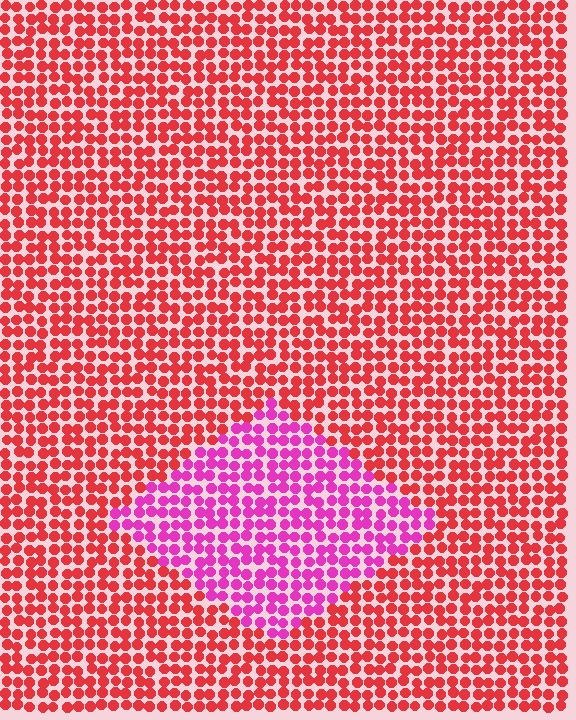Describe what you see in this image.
The image is filled with small red elements in a uniform arrangement. A diamond-shaped region is visible where the elements are tinted to a slightly different hue, forming a subtle color boundary.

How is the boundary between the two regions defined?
The boundary is defined purely by a slight shift in hue (about 45 degrees). Spacing, size, and orientation are identical on both sides.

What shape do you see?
I see a diamond.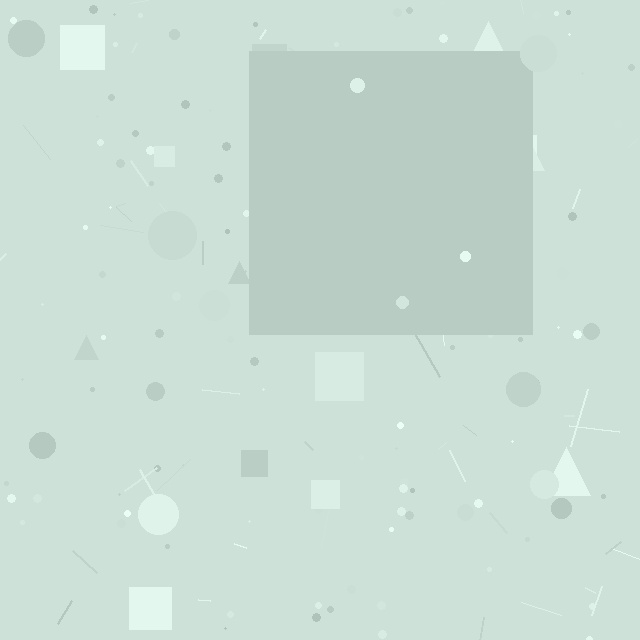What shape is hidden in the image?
A square is hidden in the image.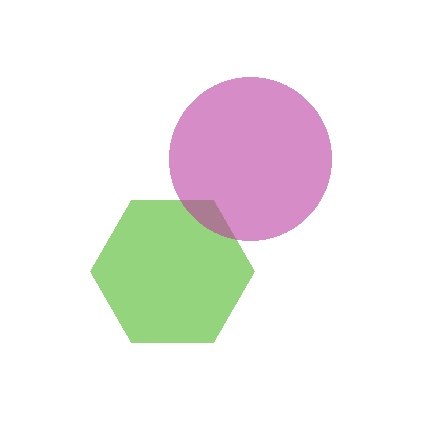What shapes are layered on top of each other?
The layered shapes are: a lime hexagon, a magenta circle.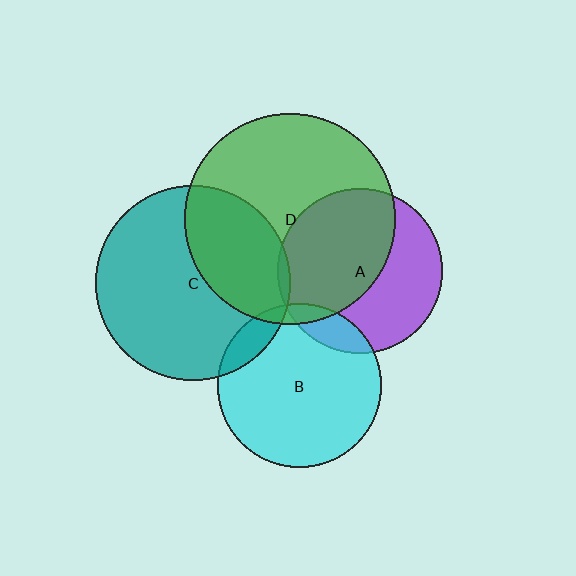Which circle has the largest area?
Circle D (green).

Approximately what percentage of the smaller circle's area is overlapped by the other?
Approximately 5%.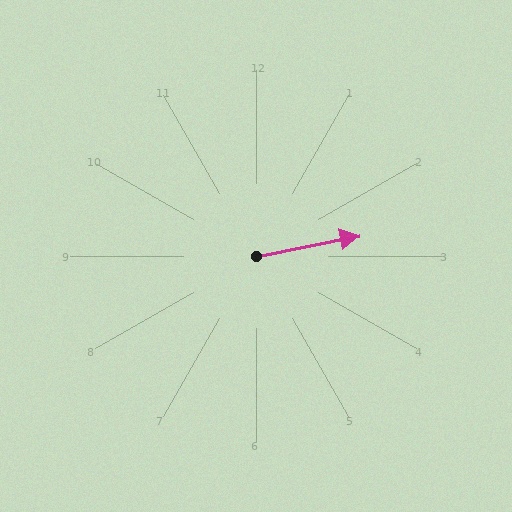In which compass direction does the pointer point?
East.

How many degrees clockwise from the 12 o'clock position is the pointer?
Approximately 79 degrees.